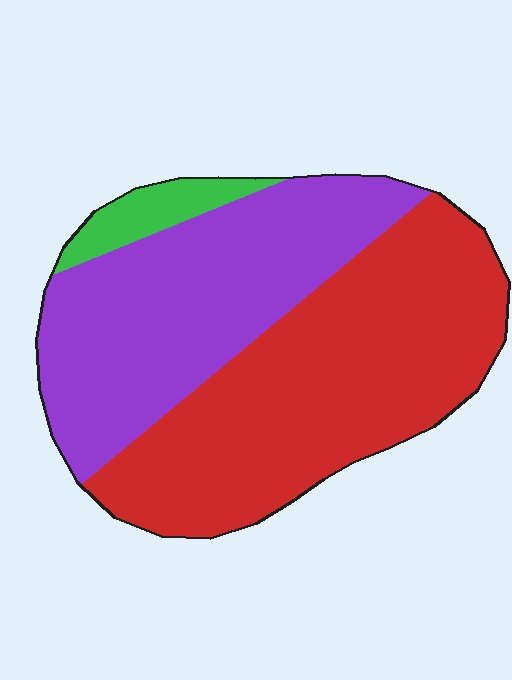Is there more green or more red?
Red.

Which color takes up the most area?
Red, at roughly 50%.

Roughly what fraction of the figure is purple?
Purple covers 41% of the figure.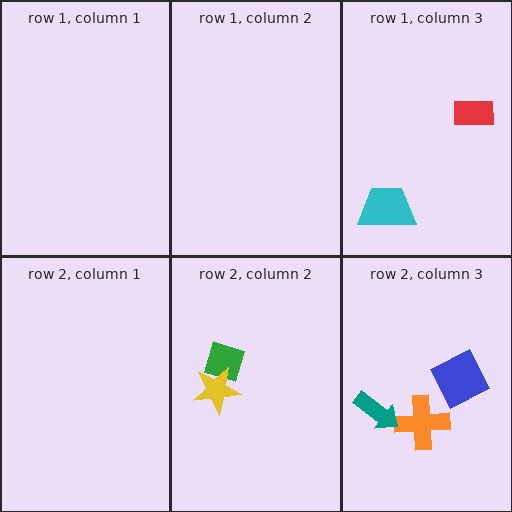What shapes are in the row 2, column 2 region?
The green diamond, the yellow star.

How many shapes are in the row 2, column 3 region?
3.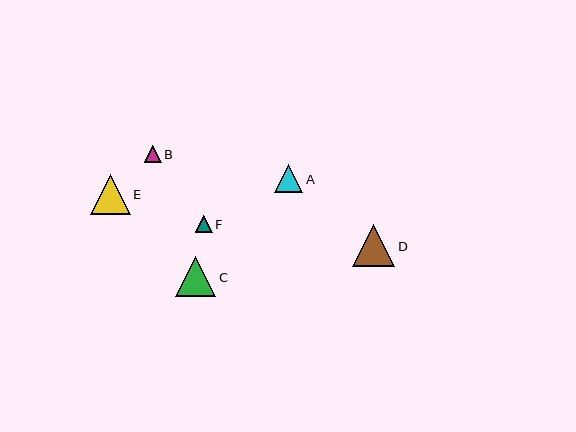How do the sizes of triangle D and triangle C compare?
Triangle D and triangle C are approximately the same size.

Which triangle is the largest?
Triangle D is the largest with a size of approximately 42 pixels.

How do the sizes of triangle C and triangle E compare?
Triangle C and triangle E are approximately the same size.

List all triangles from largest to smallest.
From largest to smallest: D, C, E, A, F, B.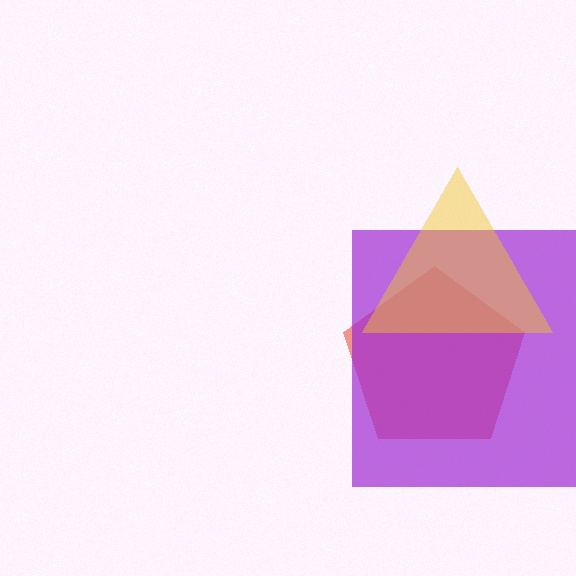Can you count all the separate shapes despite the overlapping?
Yes, there are 3 separate shapes.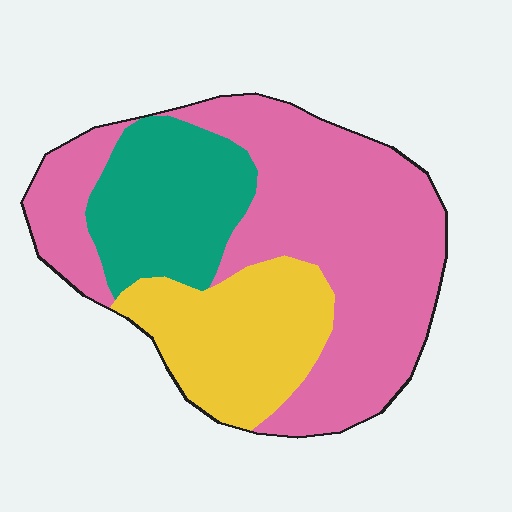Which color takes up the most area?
Pink, at roughly 55%.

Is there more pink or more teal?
Pink.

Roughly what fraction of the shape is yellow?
Yellow takes up about one quarter (1/4) of the shape.